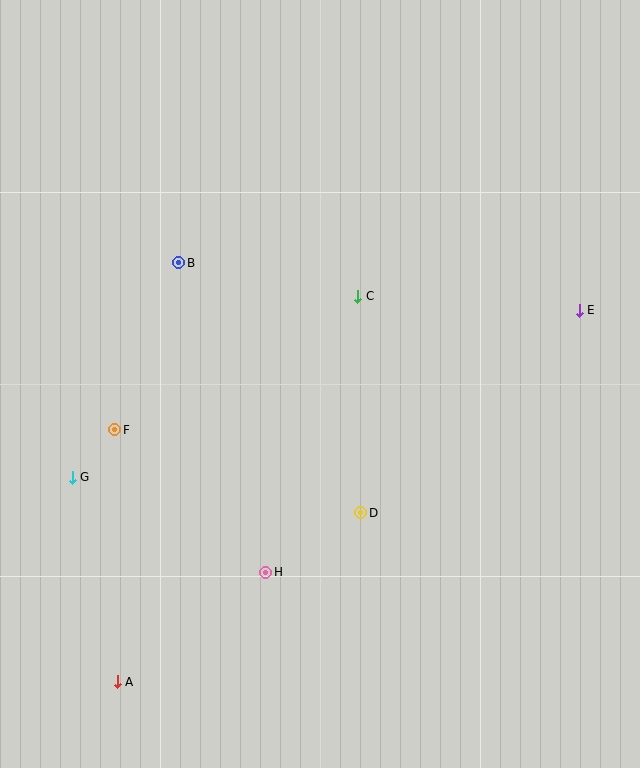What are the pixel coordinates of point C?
Point C is at (358, 296).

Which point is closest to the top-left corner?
Point B is closest to the top-left corner.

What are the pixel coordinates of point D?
Point D is at (361, 513).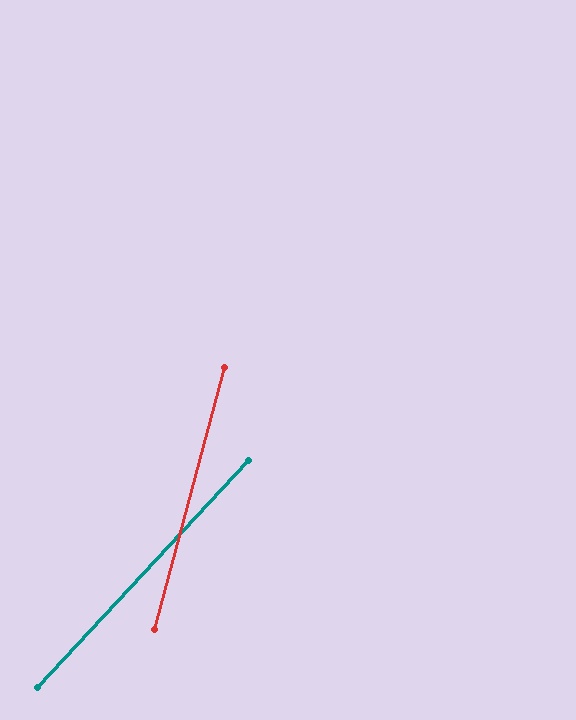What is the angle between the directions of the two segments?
Approximately 28 degrees.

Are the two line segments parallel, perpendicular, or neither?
Neither parallel nor perpendicular — they differ by about 28°.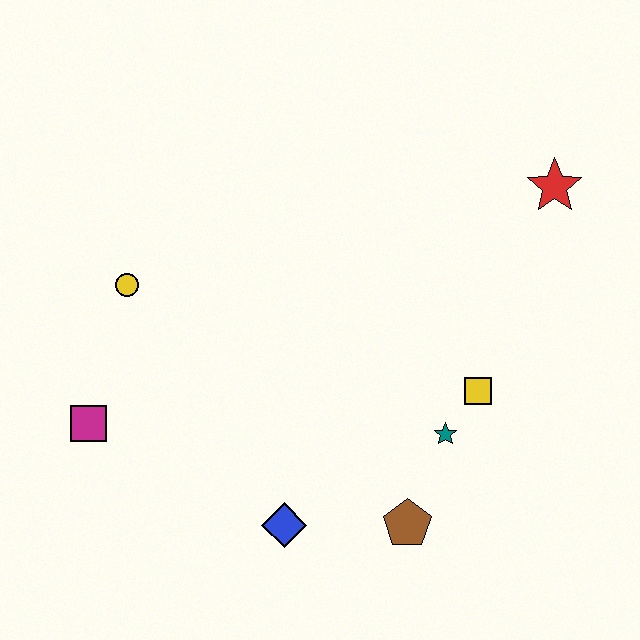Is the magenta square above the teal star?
Yes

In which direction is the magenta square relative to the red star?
The magenta square is to the left of the red star.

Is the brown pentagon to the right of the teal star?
No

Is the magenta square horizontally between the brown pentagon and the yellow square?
No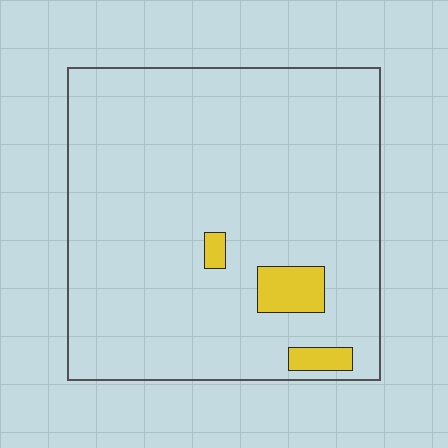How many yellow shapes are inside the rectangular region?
3.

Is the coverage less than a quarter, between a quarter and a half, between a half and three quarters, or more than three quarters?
Less than a quarter.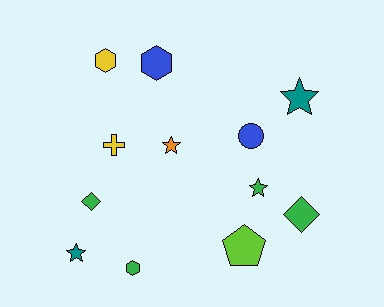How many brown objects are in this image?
There are no brown objects.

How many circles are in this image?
There is 1 circle.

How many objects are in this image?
There are 12 objects.